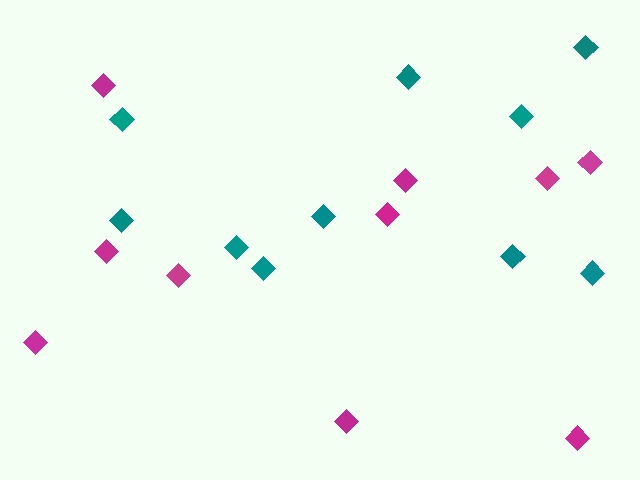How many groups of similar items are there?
There are 2 groups: one group of magenta diamonds (10) and one group of teal diamonds (10).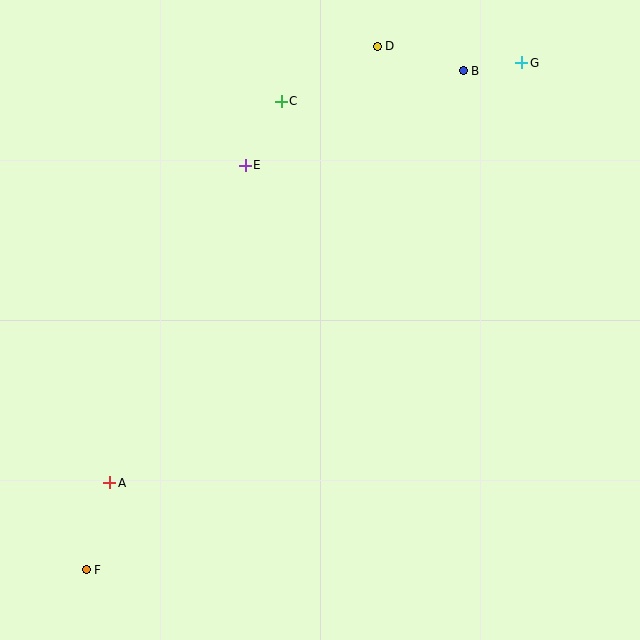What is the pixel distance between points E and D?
The distance between E and D is 178 pixels.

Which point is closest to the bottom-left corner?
Point F is closest to the bottom-left corner.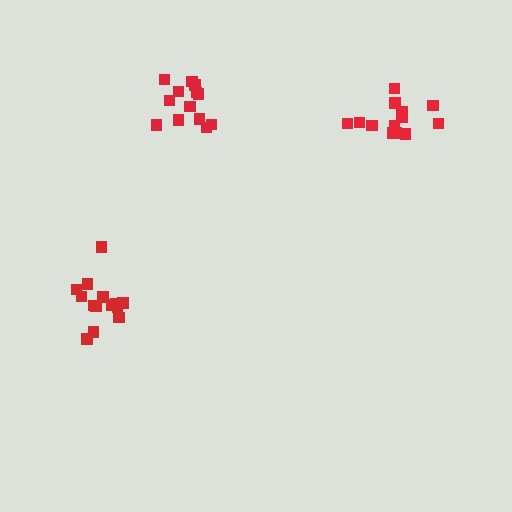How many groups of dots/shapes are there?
There are 3 groups.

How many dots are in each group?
Group 1: 13 dots, Group 2: 14 dots, Group 3: 14 dots (41 total).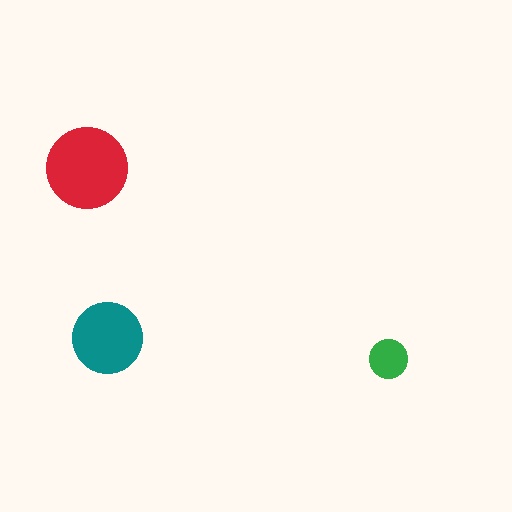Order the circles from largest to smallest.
the red one, the teal one, the green one.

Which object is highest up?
The red circle is topmost.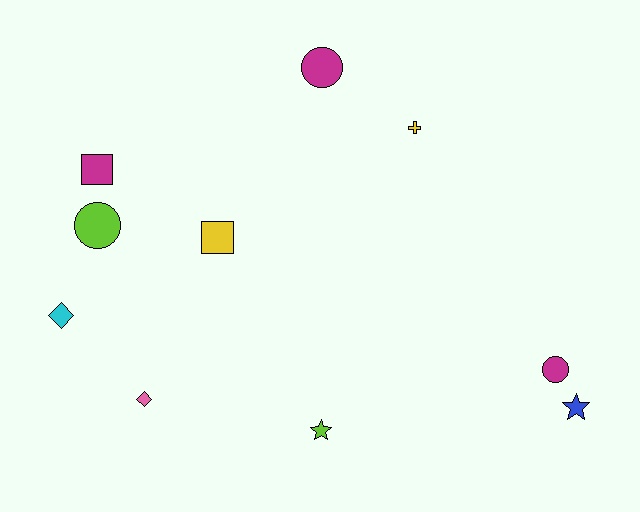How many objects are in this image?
There are 10 objects.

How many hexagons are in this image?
There are no hexagons.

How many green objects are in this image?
There are no green objects.